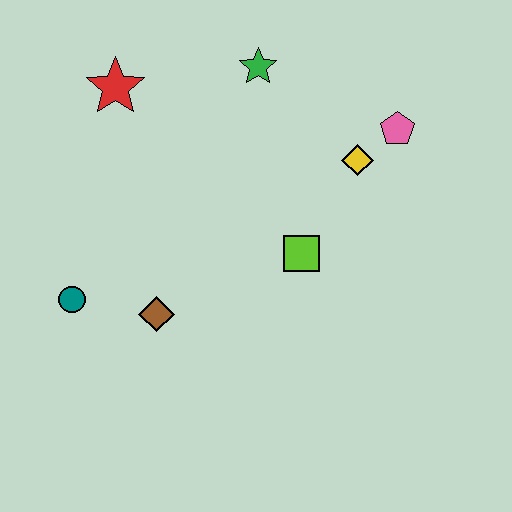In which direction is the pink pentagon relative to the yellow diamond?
The pink pentagon is to the right of the yellow diamond.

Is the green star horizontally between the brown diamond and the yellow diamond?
Yes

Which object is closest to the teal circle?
The brown diamond is closest to the teal circle.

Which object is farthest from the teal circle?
The pink pentagon is farthest from the teal circle.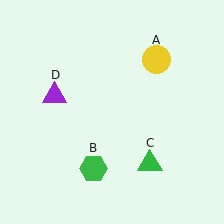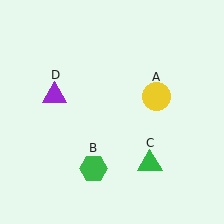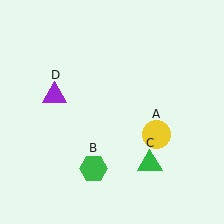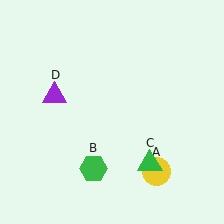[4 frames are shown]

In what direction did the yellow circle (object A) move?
The yellow circle (object A) moved down.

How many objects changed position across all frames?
1 object changed position: yellow circle (object A).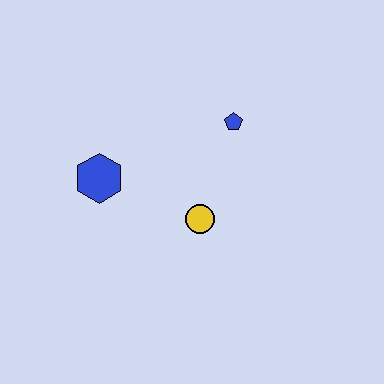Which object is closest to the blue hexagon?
The yellow circle is closest to the blue hexagon.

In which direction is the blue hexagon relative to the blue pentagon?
The blue hexagon is to the left of the blue pentagon.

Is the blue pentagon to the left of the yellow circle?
No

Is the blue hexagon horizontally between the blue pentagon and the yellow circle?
No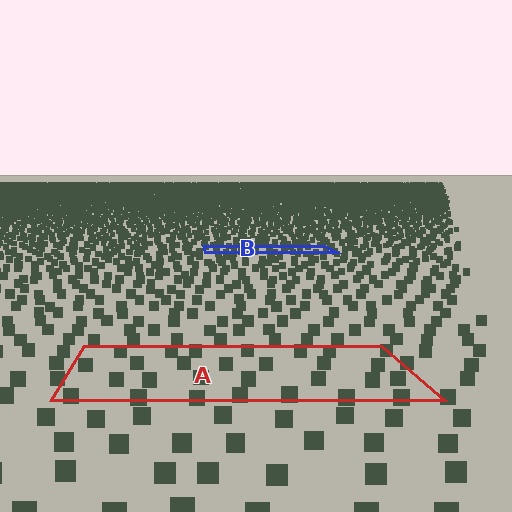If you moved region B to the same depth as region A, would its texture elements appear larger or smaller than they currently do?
They would appear larger. At a closer depth, the same texture elements are projected at a bigger on-screen size.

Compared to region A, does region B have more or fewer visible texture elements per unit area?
Region B has more texture elements per unit area — they are packed more densely because it is farther away.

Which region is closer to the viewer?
Region A is closer. The texture elements there are larger and more spread out.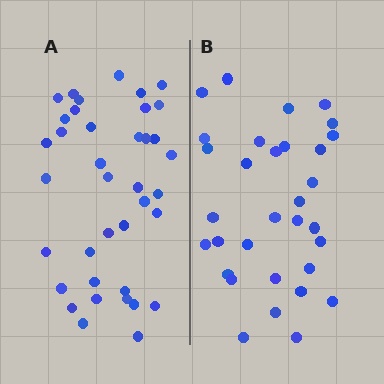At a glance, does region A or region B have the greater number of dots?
Region A (the left region) has more dots.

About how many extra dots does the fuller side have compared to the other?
Region A has about 6 more dots than region B.